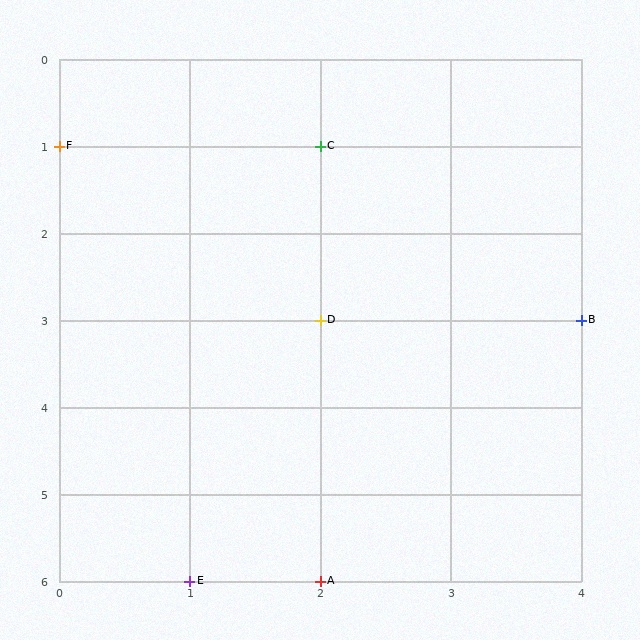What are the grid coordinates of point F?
Point F is at grid coordinates (0, 1).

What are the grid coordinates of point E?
Point E is at grid coordinates (1, 6).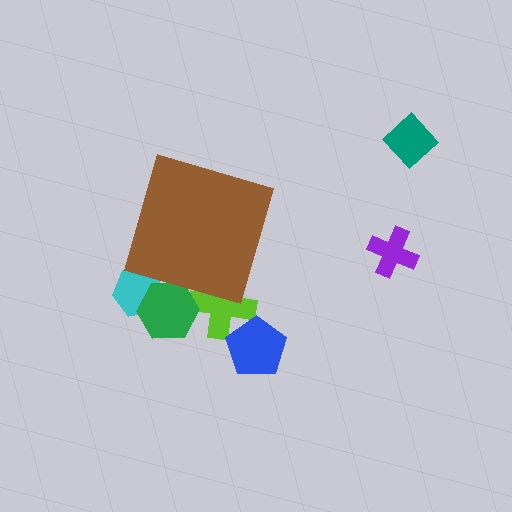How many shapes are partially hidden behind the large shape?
3 shapes are partially hidden.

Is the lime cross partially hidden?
Yes, the lime cross is partially hidden behind the brown diamond.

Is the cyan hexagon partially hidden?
Yes, the cyan hexagon is partially hidden behind the brown diamond.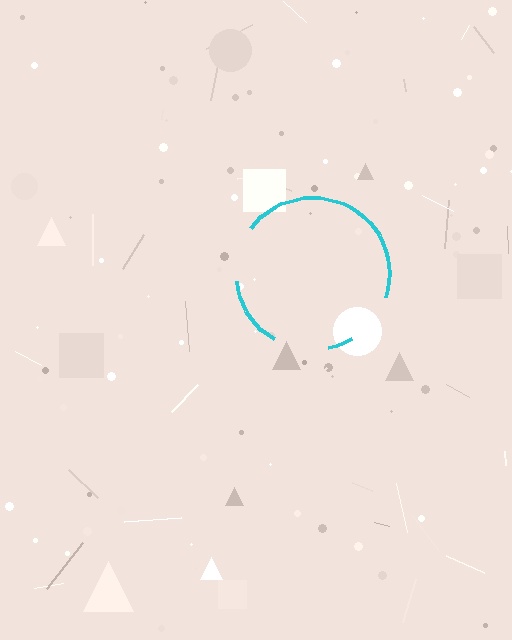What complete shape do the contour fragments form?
The contour fragments form a circle.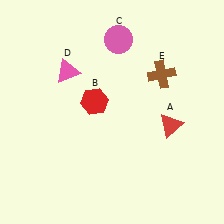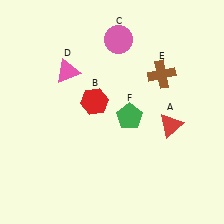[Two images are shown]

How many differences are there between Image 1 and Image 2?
There is 1 difference between the two images.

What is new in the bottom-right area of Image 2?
A green pentagon (F) was added in the bottom-right area of Image 2.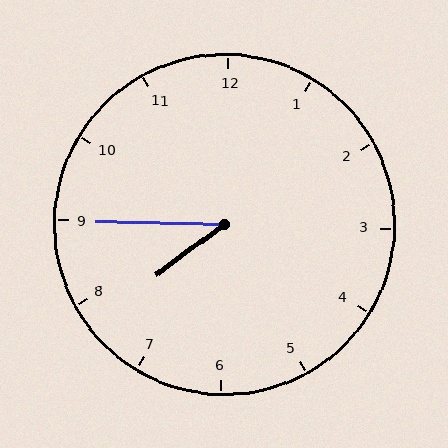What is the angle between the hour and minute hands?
Approximately 38 degrees.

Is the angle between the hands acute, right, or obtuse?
It is acute.